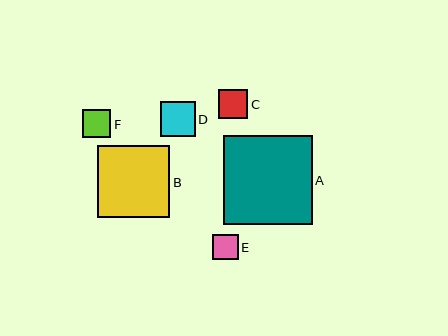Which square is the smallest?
Square E is the smallest with a size of approximately 25 pixels.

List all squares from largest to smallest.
From largest to smallest: A, B, D, C, F, E.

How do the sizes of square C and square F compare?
Square C and square F are approximately the same size.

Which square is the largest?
Square A is the largest with a size of approximately 89 pixels.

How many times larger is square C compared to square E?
Square C is approximately 1.1 times the size of square E.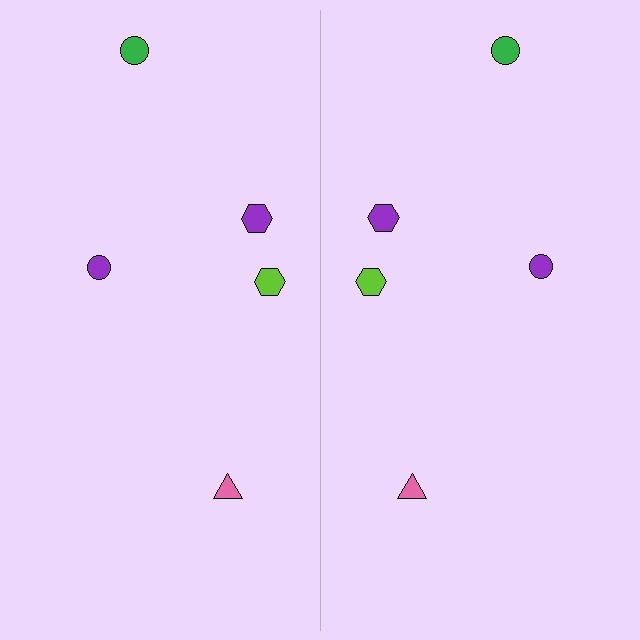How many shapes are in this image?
There are 10 shapes in this image.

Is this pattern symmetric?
Yes, this pattern has bilateral (reflection) symmetry.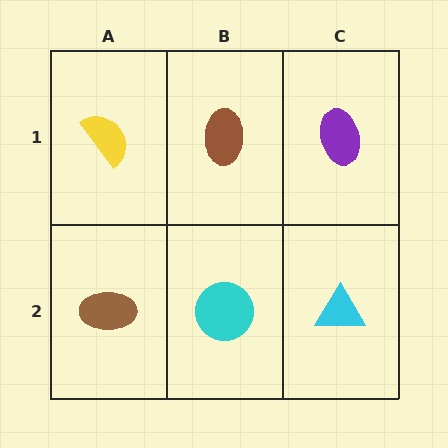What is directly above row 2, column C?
A purple ellipse.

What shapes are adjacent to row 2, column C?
A purple ellipse (row 1, column C), a cyan circle (row 2, column B).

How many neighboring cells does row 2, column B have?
3.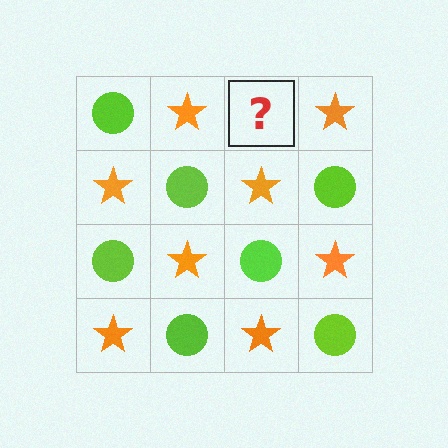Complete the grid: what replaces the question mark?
The question mark should be replaced with a lime circle.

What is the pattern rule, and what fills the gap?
The rule is that it alternates lime circle and orange star in a checkerboard pattern. The gap should be filled with a lime circle.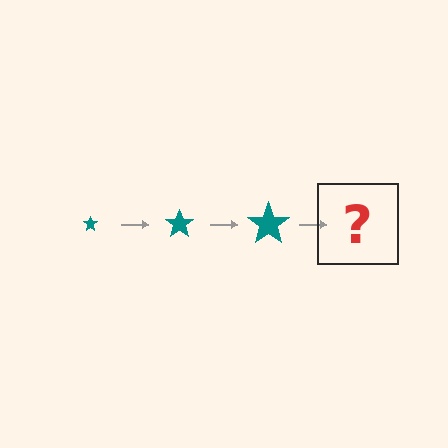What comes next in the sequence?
The next element should be a teal star, larger than the previous one.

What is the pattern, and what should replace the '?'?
The pattern is that the star gets progressively larger each step. The '?' should be a teal star, larger than the previous one.